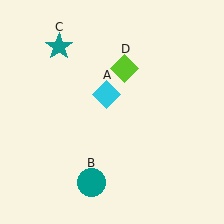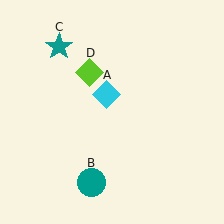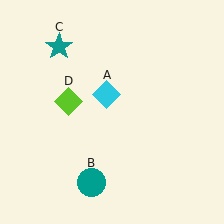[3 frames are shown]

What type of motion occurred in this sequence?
The lime diamond (object D) rotated counterclockwise around the center of the scene.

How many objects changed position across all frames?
1 object changed position: lime diamond (object D).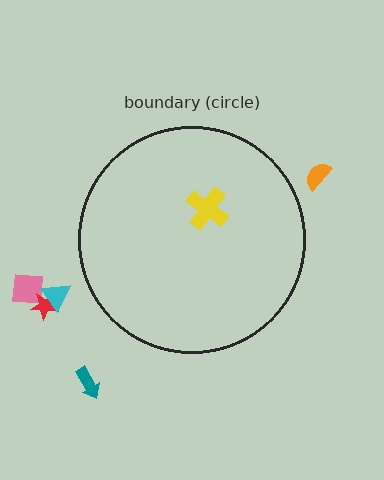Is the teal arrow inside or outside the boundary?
Outside.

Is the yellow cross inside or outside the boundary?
Inside.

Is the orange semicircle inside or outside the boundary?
Outside.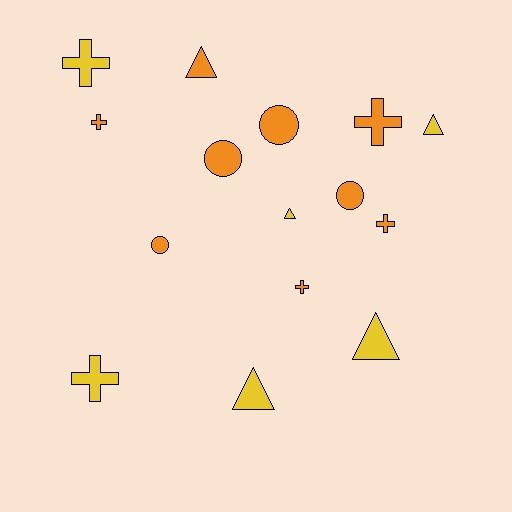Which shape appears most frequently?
Cross, with 6 objects.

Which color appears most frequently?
Orange, with 9 objects.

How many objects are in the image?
There are 15 objects.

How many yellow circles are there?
There are no yellow circles.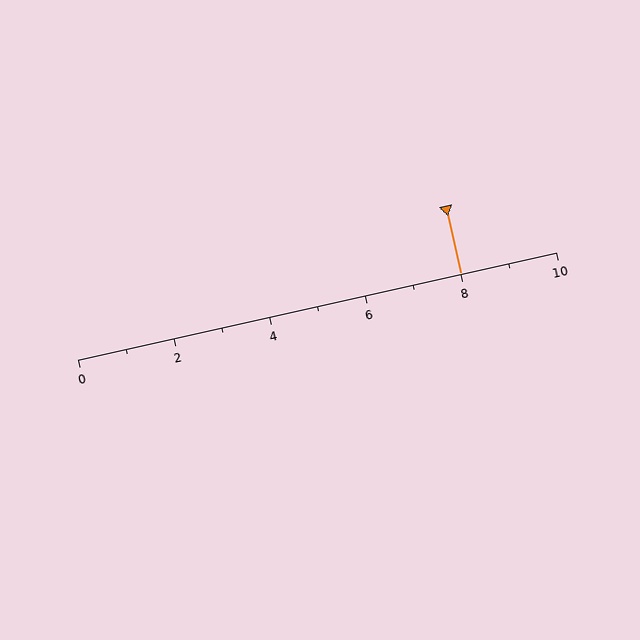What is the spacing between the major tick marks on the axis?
The major ticks are spaced 2 apart.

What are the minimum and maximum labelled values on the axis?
The axis runs from 0 to 10.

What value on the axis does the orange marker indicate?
The marker indicates approximately 8.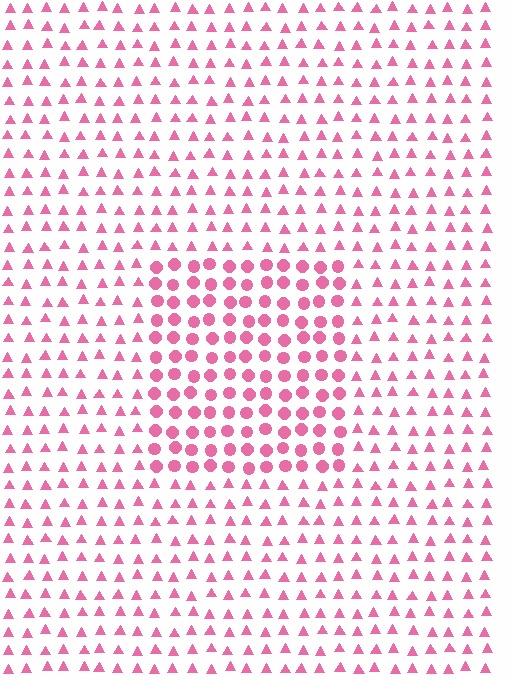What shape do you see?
I see a rectangle.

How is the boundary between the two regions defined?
The boundary is defined by a change in element shape: circles inside vs. triangles outside. All elements share the same color and spacing.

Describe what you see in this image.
The image is filled with small pink elements arranged in a uniform grid. A rectangle-shaped region contains circles, while the surrounding area contains triangles. The boundary is defined purely by the change in element shape.